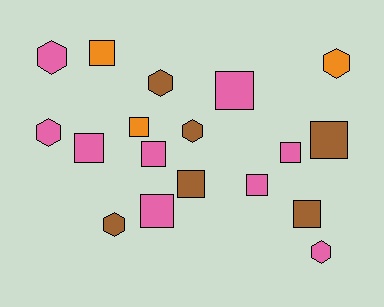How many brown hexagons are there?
There are 3 brown hexagons.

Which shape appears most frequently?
Square, with 11 objects.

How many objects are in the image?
There are 18 objects.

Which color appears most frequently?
Pink, with 9 objects.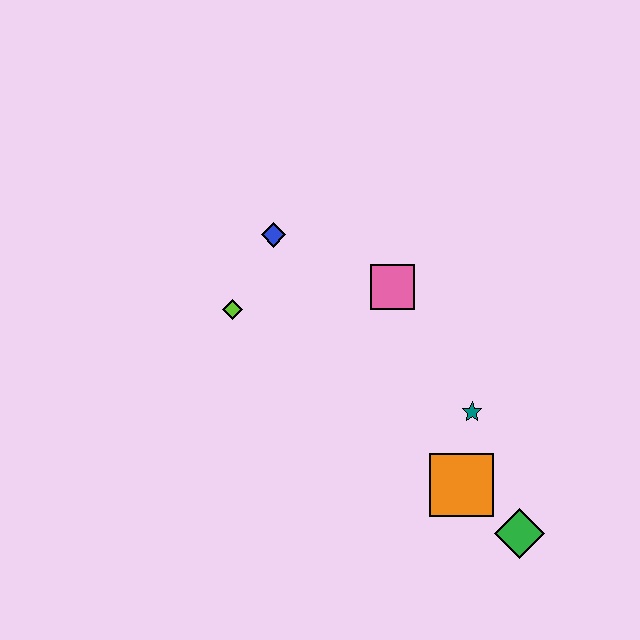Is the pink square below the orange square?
No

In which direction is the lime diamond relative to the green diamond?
The lime diamond is to the left of the green diamond.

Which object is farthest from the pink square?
The green diamond is farthest from the pink square.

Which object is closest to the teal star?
The orange square is closest to the teal star.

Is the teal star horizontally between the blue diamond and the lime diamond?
No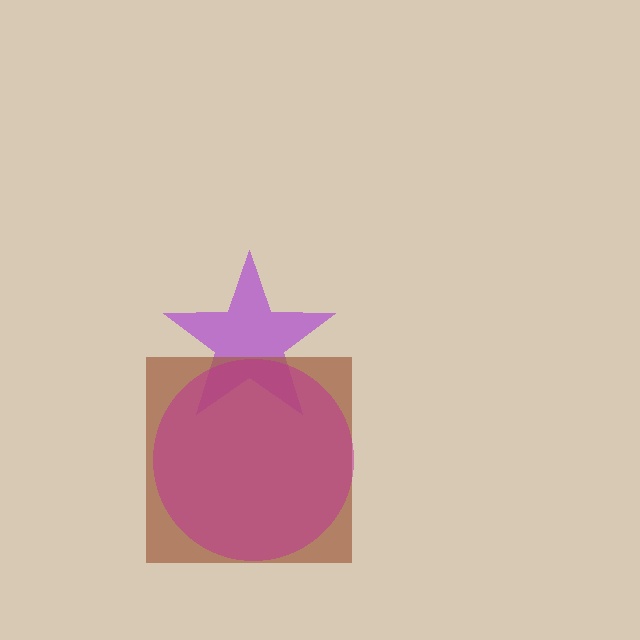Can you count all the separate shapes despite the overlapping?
Yes, there are 3 separate shapes.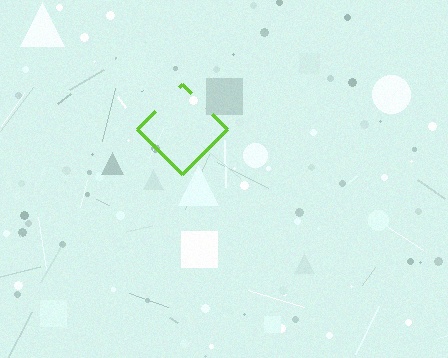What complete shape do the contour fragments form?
The contour fragments form a diamond.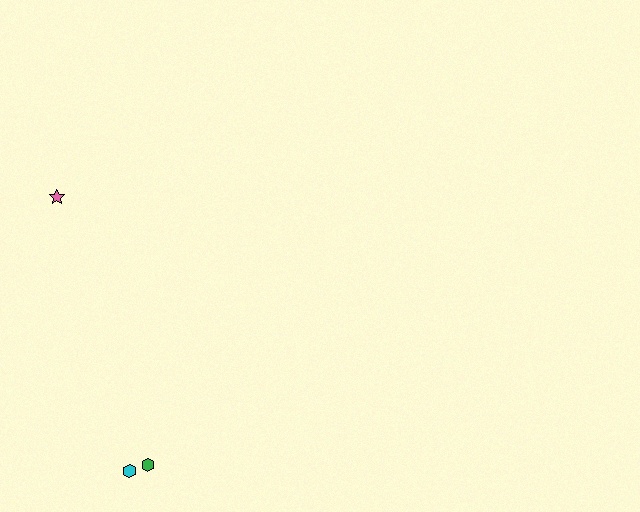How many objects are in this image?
There are 3 objects.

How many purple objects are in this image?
There are no purple objects.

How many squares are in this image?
There are no squares.